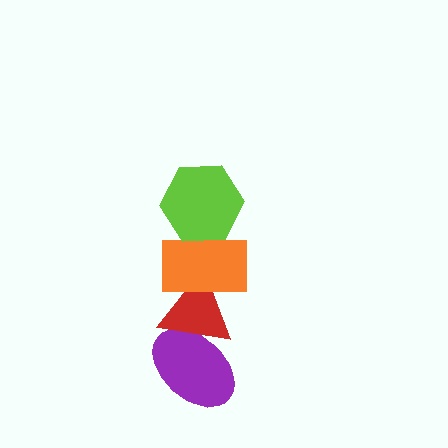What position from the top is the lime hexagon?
The lime hexagon is 1st from the top.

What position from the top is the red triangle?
The red triangle is 3rd from the top.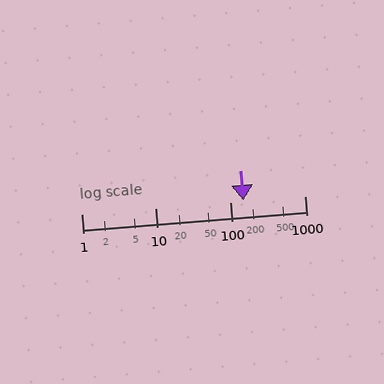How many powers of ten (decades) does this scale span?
The scale spans 3 decades, from 1 to 1000.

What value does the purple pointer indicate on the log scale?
The pointer indicates approximately 150.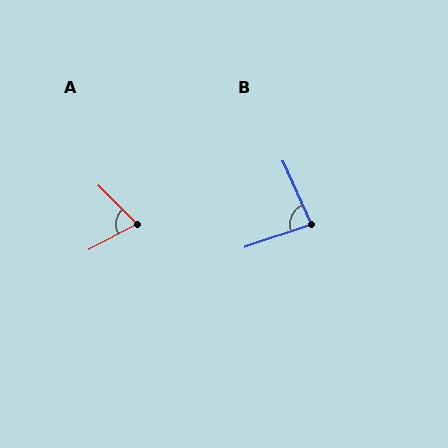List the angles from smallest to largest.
A (72°), B (84°).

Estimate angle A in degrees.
Approximately 72 degrees.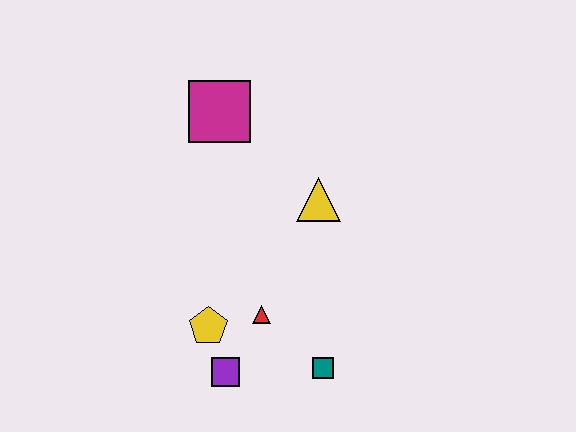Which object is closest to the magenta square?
The yellow triangle is closest to the magenta square.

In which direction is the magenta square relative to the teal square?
The magenta square is above the teal square.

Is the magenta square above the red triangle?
Yes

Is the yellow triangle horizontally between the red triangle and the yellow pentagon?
No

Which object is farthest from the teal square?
The magenta square is farthest from the teal square.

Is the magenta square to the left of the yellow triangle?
Yes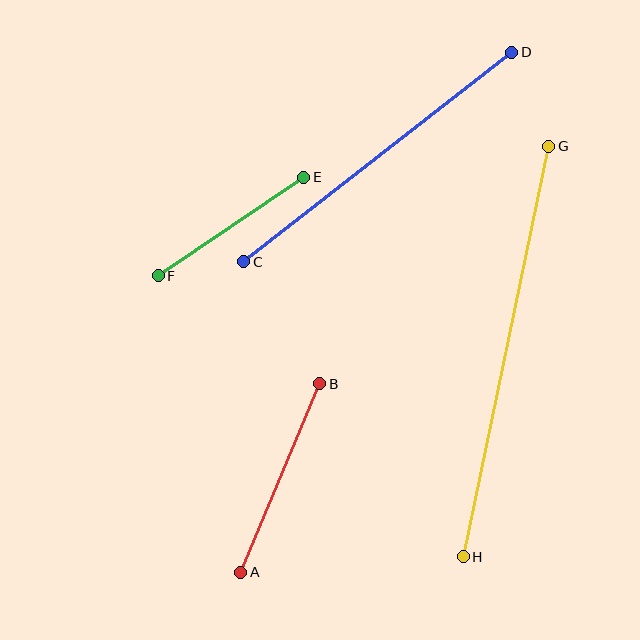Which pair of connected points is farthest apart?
Points G and H are farthest apart.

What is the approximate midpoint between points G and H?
The midpoint is at approximately (506, 351) pixels.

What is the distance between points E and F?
The distance is approximately 176 pixels.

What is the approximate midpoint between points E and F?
The midpoint is at approximately (231, 226) pixels.